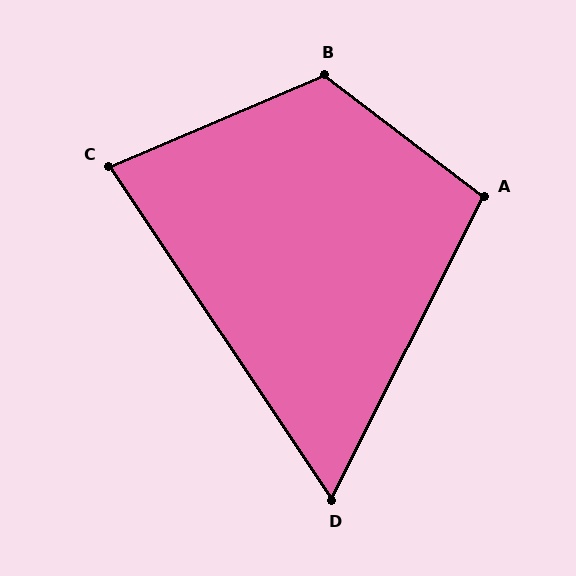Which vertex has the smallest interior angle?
D, at approximately 60 degrees.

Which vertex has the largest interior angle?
B, at approximately 120 degrees.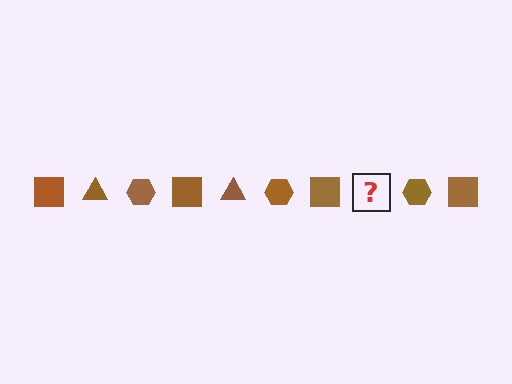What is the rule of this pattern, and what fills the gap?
The rule is that the pattern cycles through square, triangle, hexagon shapes in brown. The gap should be filled with a brown triangle.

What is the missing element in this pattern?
The missing element is a brown triangle.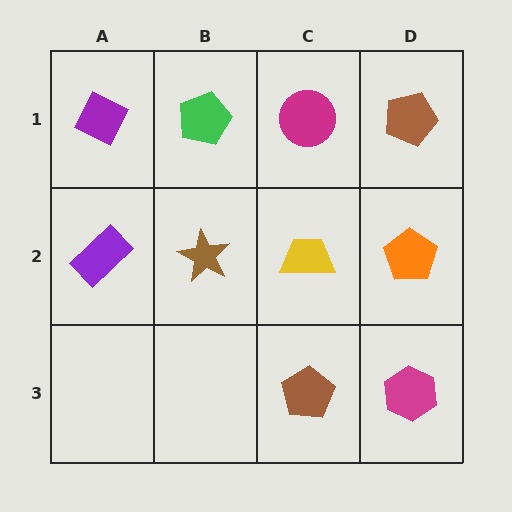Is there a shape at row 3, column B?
No, that cell is empty.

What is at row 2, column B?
A brown star.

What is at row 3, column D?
A magenta hexagon.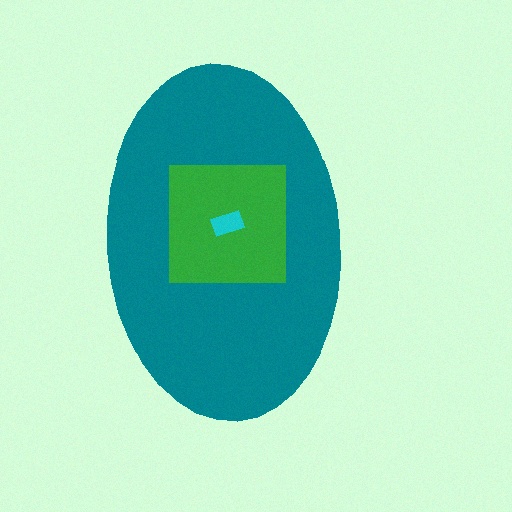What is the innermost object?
The cyan rectangle.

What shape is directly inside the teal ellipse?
The green square.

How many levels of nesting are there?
3.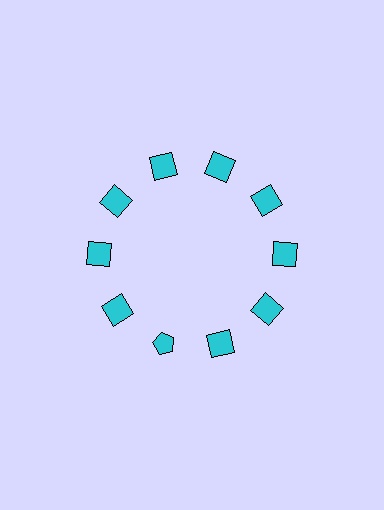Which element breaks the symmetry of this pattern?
The cyan pentagon at roughly the 7 o'clock position breaks the symmetry. All other shapes are cyan squares.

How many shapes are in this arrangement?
There are 10 shapes arranged in a ring pattern.